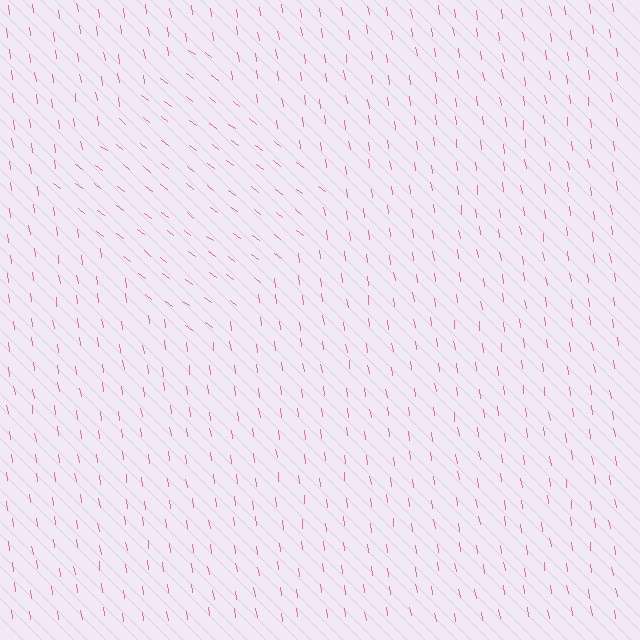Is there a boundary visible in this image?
Yes, there is a texture boundary formed by a change in line orientation.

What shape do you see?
I see a diamond.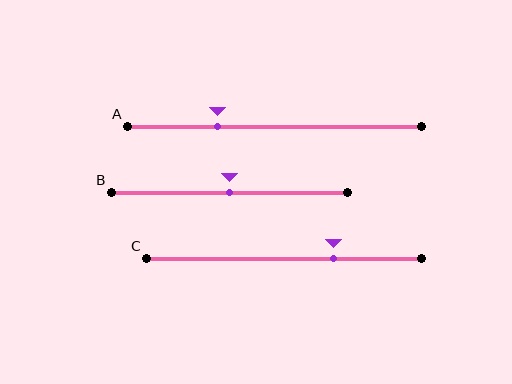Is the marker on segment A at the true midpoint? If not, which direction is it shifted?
No, the marker on segment A is shifted to the left by about 19% of the segment length.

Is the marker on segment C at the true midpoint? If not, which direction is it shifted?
No, the marker on segment C is shifted to the right by about 18% of the segment length.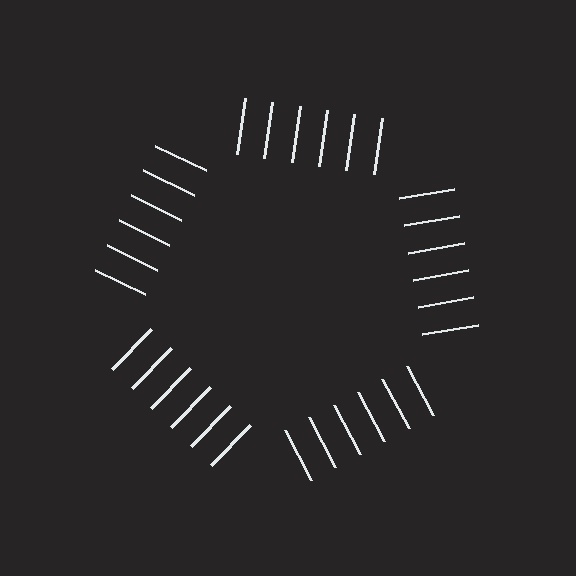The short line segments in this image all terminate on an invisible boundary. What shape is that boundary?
An illusory pentagon — the line segments terminate on its edges but no continuous stroke is drawn.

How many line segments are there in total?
30 — 6 along each of the 5 edges.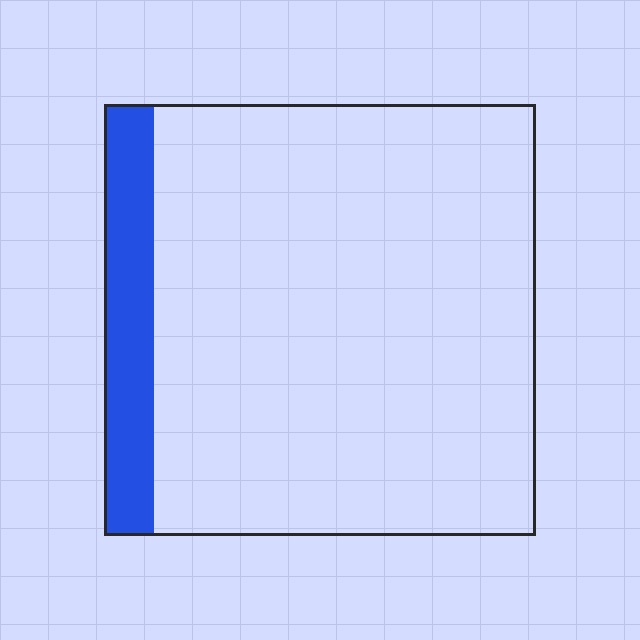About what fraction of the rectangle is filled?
About one eighth (1/8).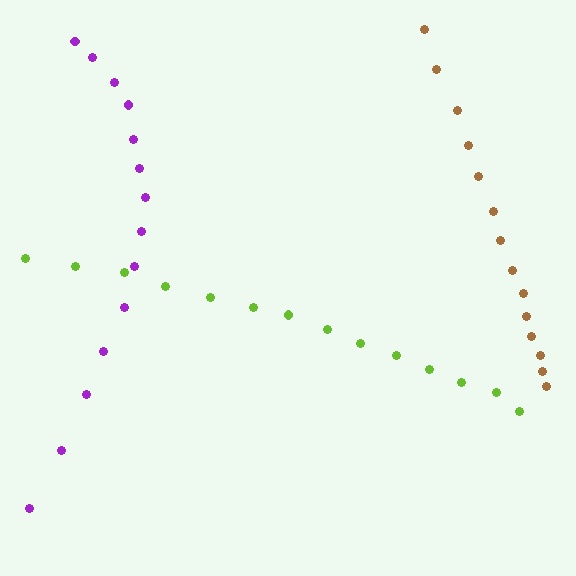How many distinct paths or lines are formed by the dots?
There are 3 distinct paths.